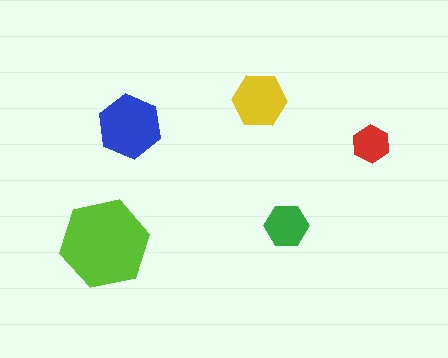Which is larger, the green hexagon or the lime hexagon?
The lime one.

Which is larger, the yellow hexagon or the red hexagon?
The yellow one.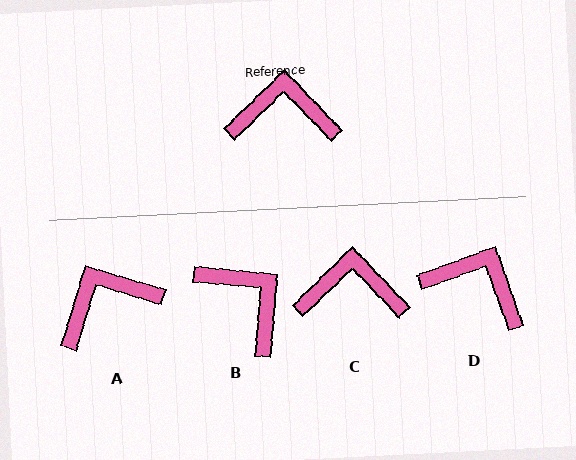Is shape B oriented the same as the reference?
No, it is off by about 49 degrees.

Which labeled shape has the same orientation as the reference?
C.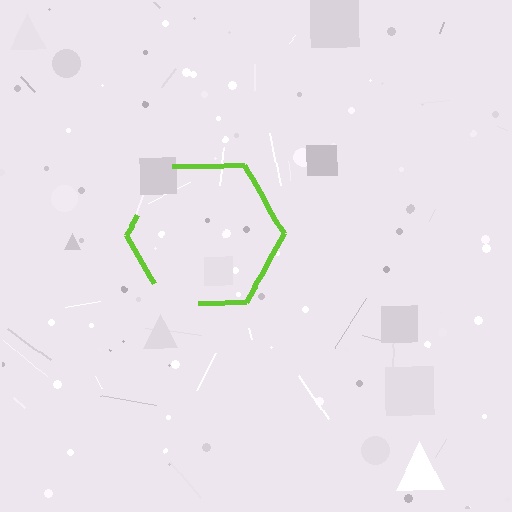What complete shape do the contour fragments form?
The contour fragments form a hexagon.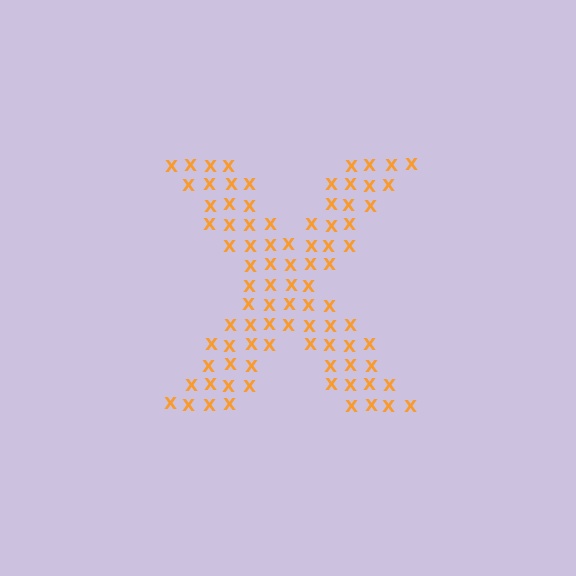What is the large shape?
The large shape is the letter X.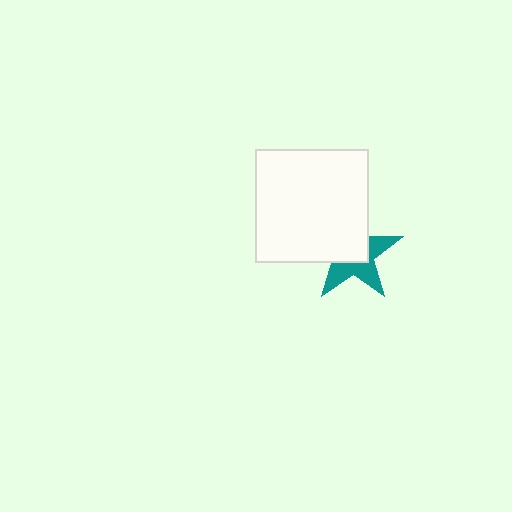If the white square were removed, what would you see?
You would see the complete teal star.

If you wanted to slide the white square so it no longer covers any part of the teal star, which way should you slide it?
Slide it toward the upper-left — that is the most direct way to separate the two shapes.